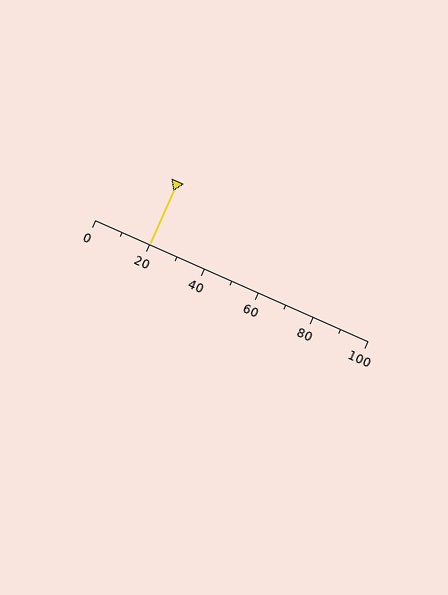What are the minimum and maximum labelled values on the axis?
The axis runs from 0 to 100.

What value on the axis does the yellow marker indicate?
The marker indicates approximately 20.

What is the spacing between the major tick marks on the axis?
The major ticks are spaced 20 apart.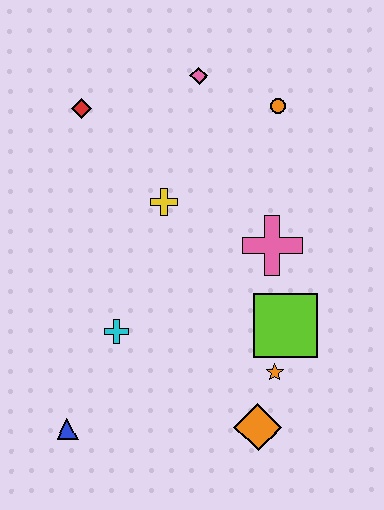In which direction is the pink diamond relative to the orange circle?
The pink diamond is to the left of the orange circle.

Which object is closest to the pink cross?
The lime square is closest to the pink cross.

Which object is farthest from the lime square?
The red diamond is farthest from the lime square.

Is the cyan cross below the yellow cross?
Yes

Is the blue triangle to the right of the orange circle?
No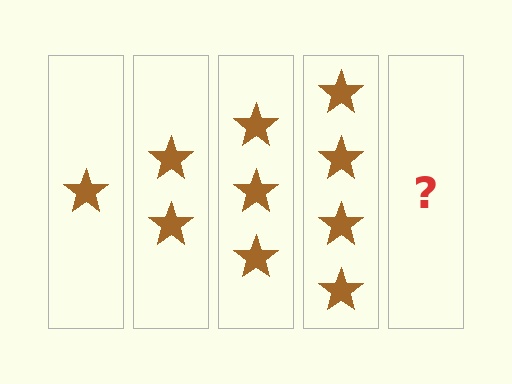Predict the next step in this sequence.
The next step is 5 stars.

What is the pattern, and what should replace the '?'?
The pattern is that each step adds one more star. The '?' should be 5 stars.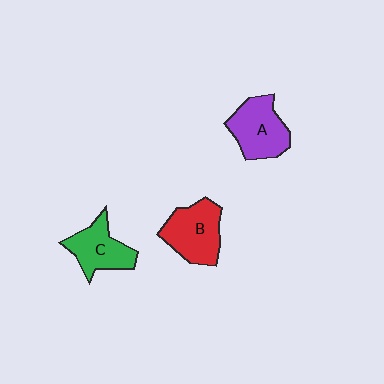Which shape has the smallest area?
Shape C (green).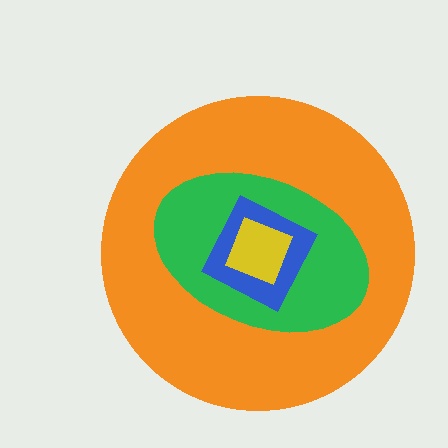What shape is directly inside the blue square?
The yellow diamond.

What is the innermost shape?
The yellow diamond.